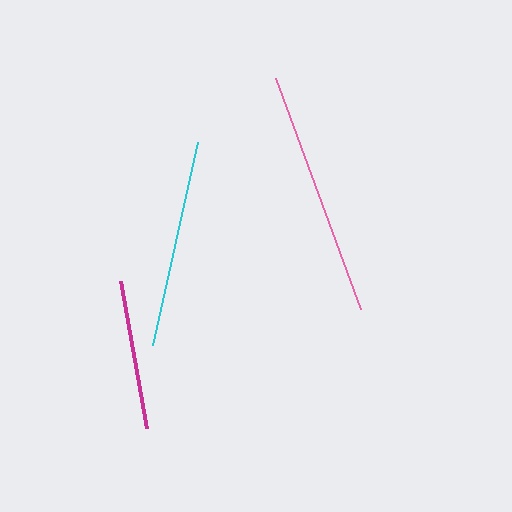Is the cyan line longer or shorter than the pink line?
The pink line is longer than the cyan line.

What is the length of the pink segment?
The pink segment is approximately 246 pixels long.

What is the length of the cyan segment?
The cyan segment is approximately 208 pixels long.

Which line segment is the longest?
The pink line is the longest at approximately 246 pixels.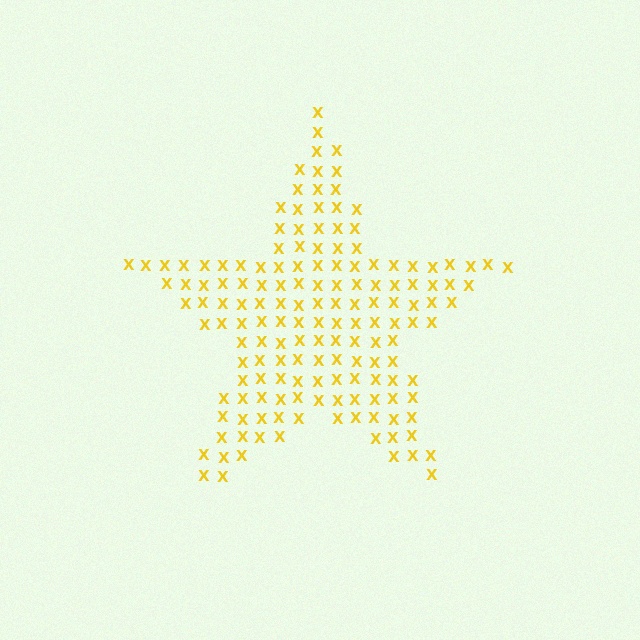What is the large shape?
The large shape is a star.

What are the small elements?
The small elements are letter X's.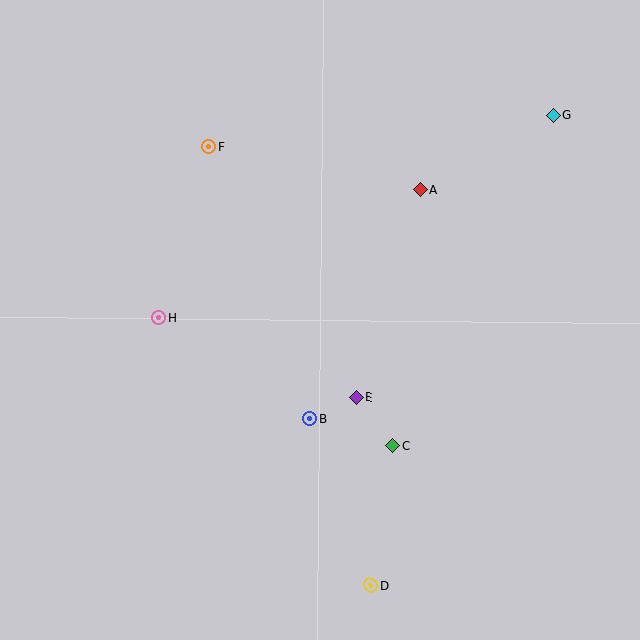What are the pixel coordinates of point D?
Point D is at (371, 585).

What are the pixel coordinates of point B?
Point B is at (310, 419).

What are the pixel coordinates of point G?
Point G is at (553, 116).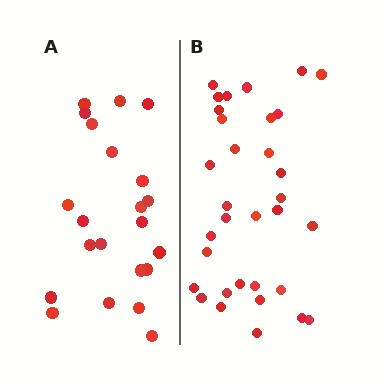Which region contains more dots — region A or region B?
Region B (the right region) has more dots.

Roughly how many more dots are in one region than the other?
Region B has roughly 12 or so more dots than region A.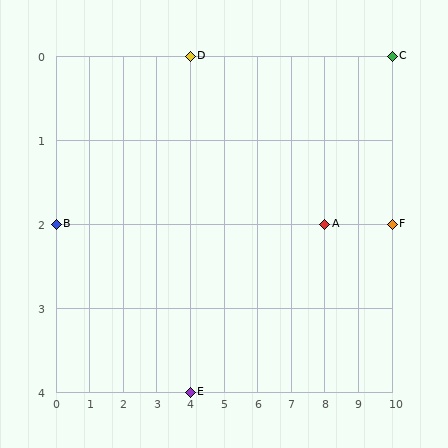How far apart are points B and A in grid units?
Points B and A are 8 columns apart.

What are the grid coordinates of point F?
Point F is at grid coordinates (10, 2).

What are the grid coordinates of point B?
Point B is at grid coordinates (0, 2).